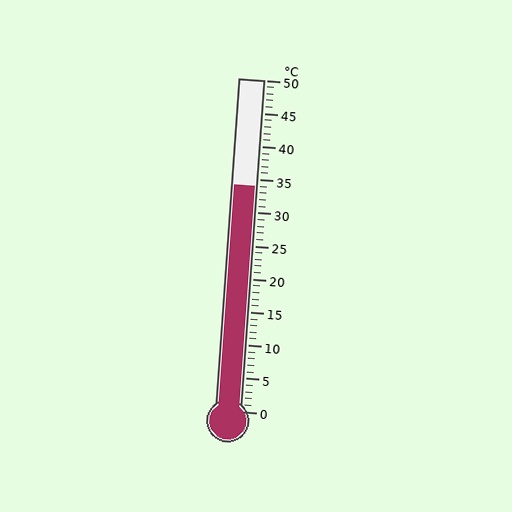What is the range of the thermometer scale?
The thermometer scale ranges from 0°C to 50°C.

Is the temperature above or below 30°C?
The temperature is above 30°C.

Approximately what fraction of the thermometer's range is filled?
The thermometer is filled to approximately 70% of its range.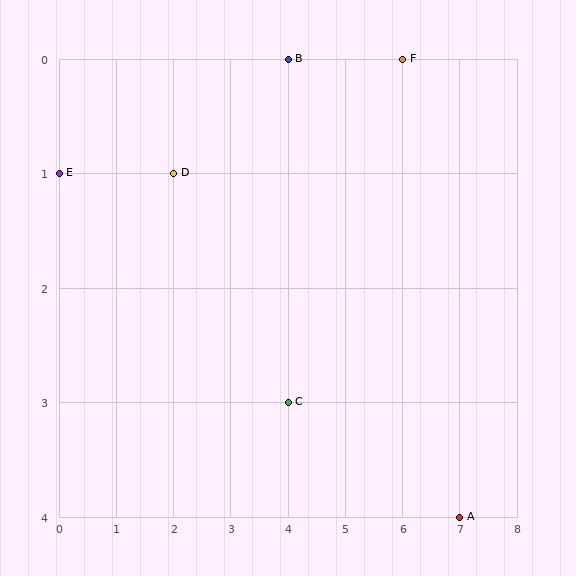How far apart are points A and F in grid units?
Points A and F are 1 column and 4 rows apart (about 4.1 grid units diagonally).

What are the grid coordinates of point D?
Point D is at grid coordinates (2, 1).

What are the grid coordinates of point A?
Point A is at grid coordinates (7, 4).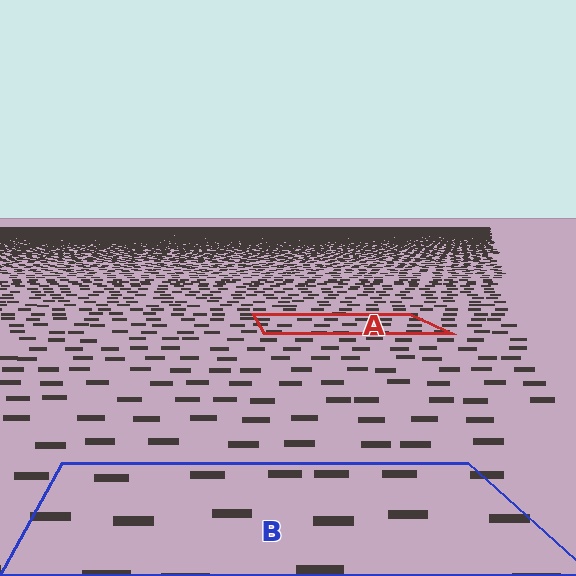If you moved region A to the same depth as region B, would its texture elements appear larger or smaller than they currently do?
They would appear larger. At a closer depth, the same texture elements are projected at a bigger on-screen size.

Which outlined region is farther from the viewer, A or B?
Region A is farther from the viewer — the texture elements inside it appear smaller and more densely packed.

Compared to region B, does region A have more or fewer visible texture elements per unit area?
Region A has more texture elements per unit area — they are packed more densely because it is farther away.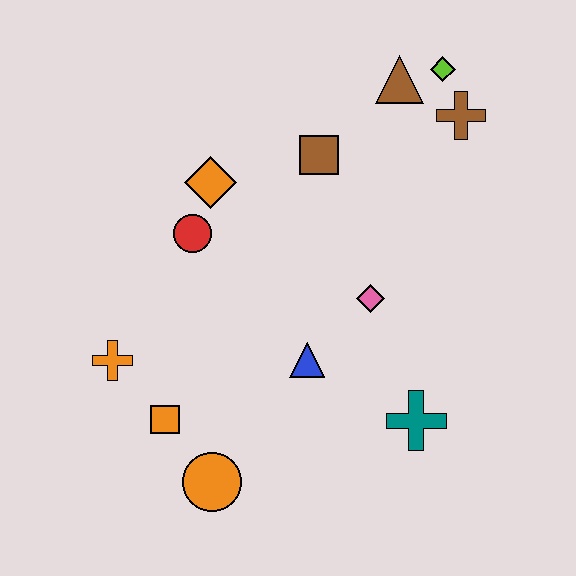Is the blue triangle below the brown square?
Yes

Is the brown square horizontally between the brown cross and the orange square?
Yes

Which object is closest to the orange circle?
The orange square is closest to the orange circle.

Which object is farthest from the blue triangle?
The lime diamond is farthest from the blue triangle.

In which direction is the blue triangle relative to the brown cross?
The blue triangle is below the brown cross.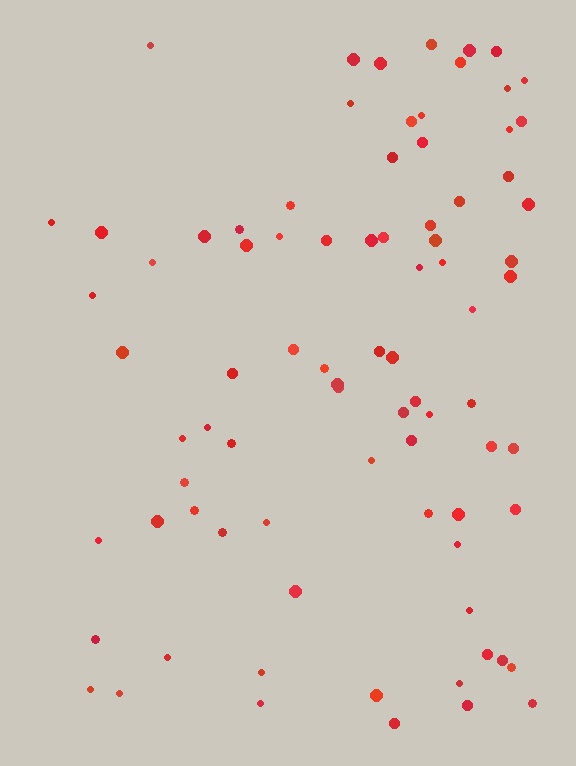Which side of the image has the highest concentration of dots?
The right.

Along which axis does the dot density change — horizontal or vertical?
Horizontal.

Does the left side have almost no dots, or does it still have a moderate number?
Still a moderate number, just noticeably fewer than the right.